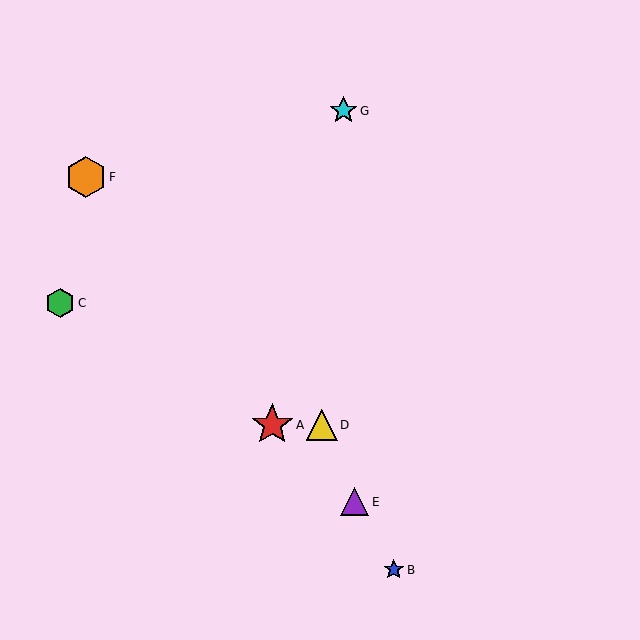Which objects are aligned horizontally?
Objects A, D are aligned horizontally.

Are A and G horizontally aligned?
No, A is at y≈425 and G is at y≈111.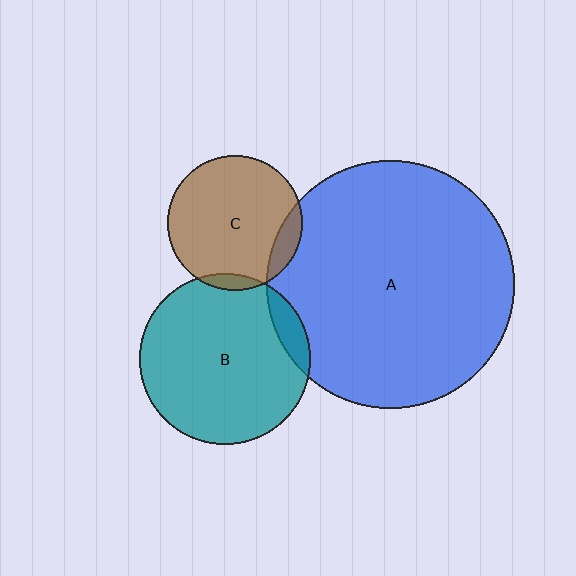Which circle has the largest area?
Circle A (blue).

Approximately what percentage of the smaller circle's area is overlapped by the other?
Approximately 5%.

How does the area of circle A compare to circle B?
Approximately 2.1 times.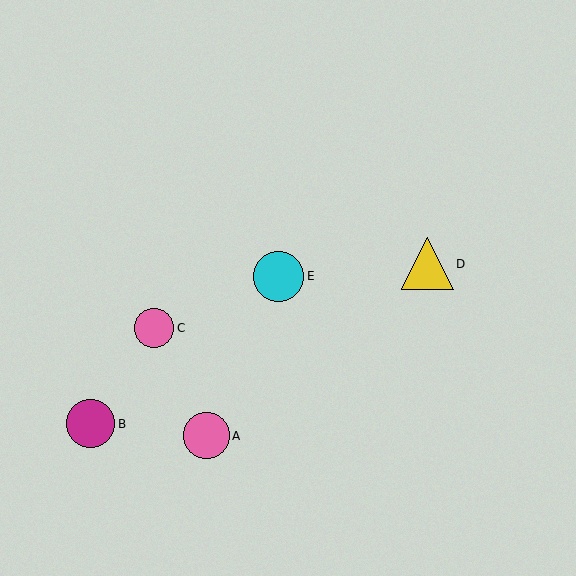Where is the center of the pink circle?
The center of the pink circle is at (154, 328).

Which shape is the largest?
The yellow triangle (labeled D) is the largest.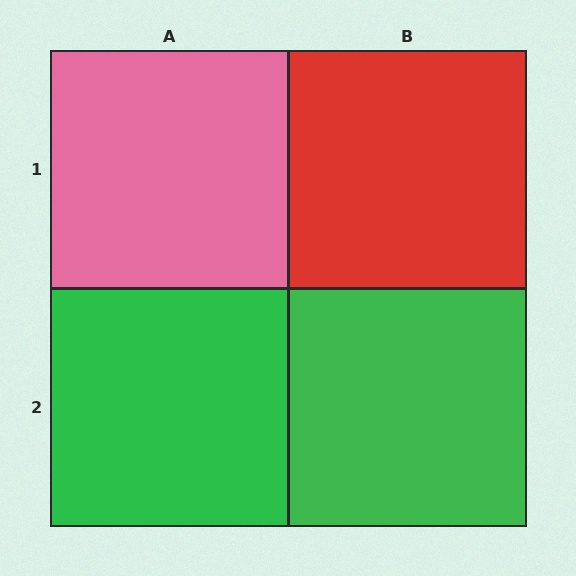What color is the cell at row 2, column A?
Green.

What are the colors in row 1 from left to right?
Pink, red.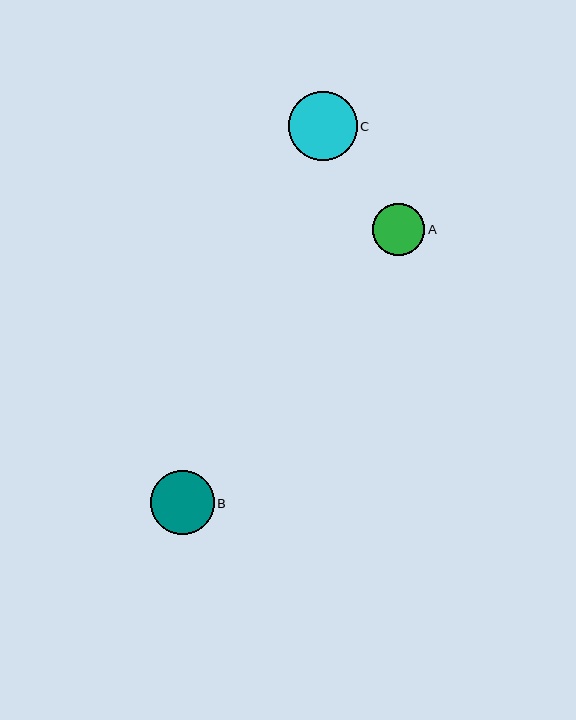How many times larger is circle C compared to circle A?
Circle C is approximately 1.3 times the size of circle A.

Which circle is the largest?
Circle C is the largest with a size of approximately 69 pixels.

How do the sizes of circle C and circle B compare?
Circle C and circle B are approximately the same size.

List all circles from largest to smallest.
From largest to smallest: C, B, A.